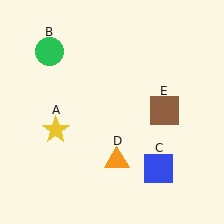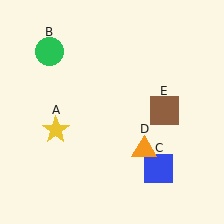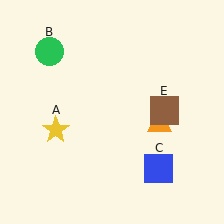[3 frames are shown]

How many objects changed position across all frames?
1 object changed position: orange triangle (object D).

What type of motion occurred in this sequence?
The orange triangle (object D) rotated counterclockwise around the center of the scene.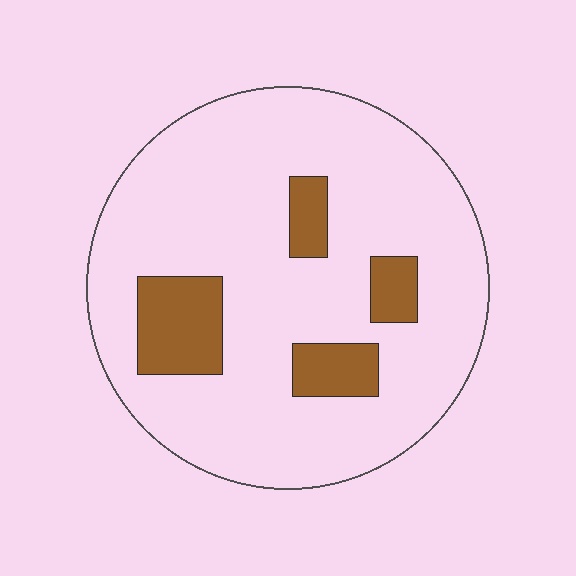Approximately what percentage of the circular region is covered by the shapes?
Approximately 15%.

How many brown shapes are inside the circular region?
4.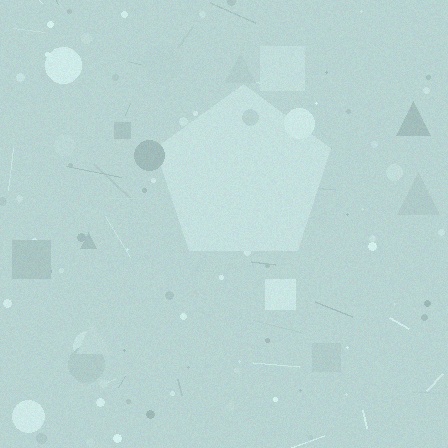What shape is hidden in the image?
A pentagon is hidden in the image.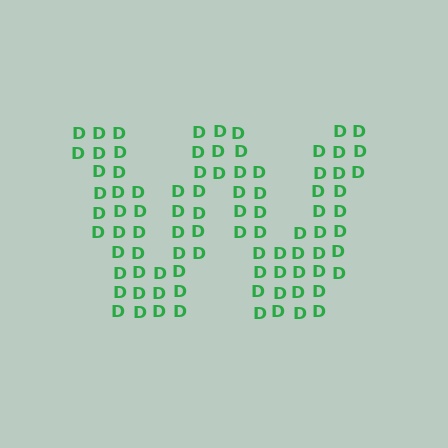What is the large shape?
The large shape is the letter W.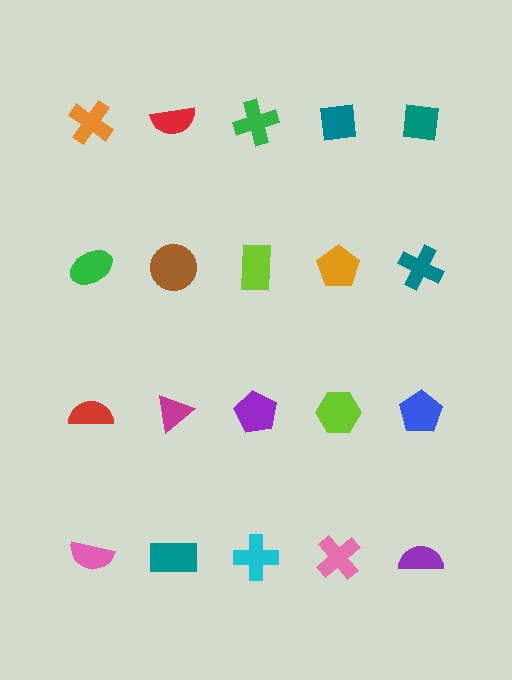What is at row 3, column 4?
A lime hexagon.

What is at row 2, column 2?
A brown circle.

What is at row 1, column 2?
A red semicircle.